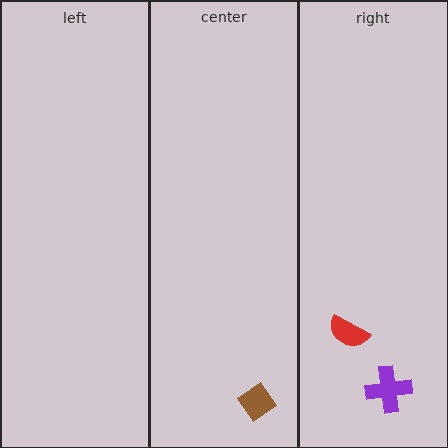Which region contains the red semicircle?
The right region.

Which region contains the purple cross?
The right region.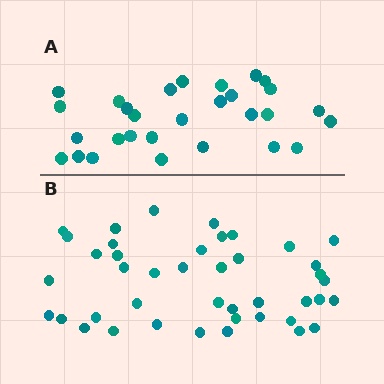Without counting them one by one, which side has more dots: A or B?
Region B (the bottom region) has more dots.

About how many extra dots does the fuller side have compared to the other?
Region B has approximately 15 more dots than region A.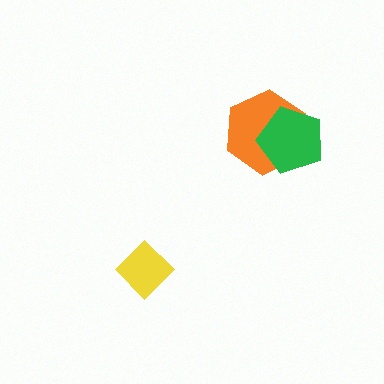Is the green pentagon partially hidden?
No, no other shape covers it.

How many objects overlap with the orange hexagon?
1 object overlaps with the orange hexagon.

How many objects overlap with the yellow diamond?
0 objects overlap with the yellow diamond.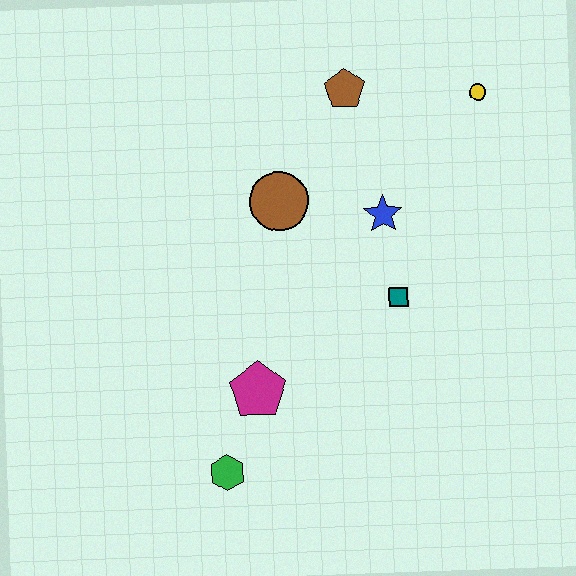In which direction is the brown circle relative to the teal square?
The brown circle is to the left of the teal square.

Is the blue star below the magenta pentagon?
No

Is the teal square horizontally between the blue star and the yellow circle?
Yes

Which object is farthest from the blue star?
The green hexagon is farthest from the blue star.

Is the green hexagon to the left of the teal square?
Yes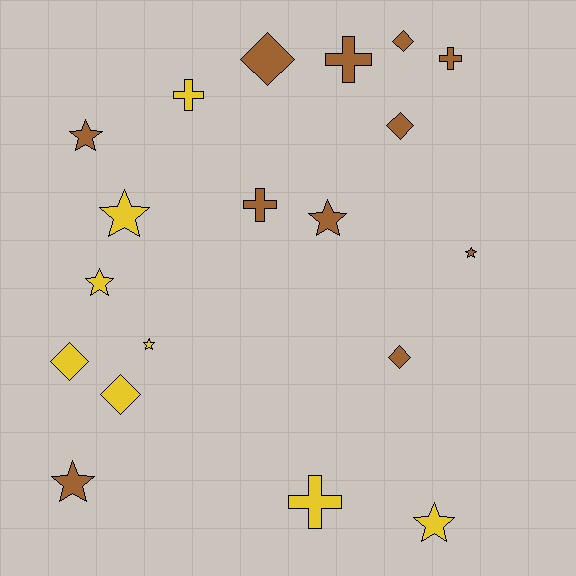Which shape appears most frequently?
Star, with 8 objects.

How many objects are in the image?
There are 19 objects.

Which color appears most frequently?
Brown, with 11 objects.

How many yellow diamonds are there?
There are 2 yellow diamonds.